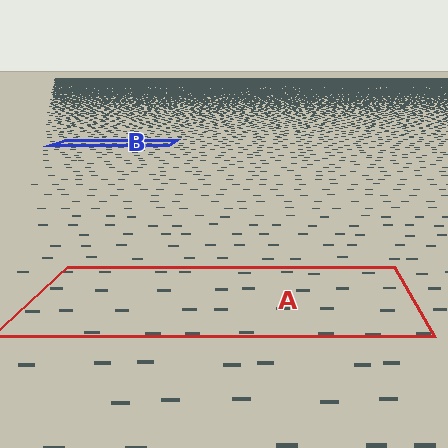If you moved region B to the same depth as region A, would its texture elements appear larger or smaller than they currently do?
They would appear larger. At a closer depth, the same texture elements are projected at a bigger on-screen size.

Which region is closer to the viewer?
Region A is closer. The texture elements there are larger and more spread out.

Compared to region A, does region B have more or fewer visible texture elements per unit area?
Region B has more texture elements per unit area — they are packed more densely because it is farther away.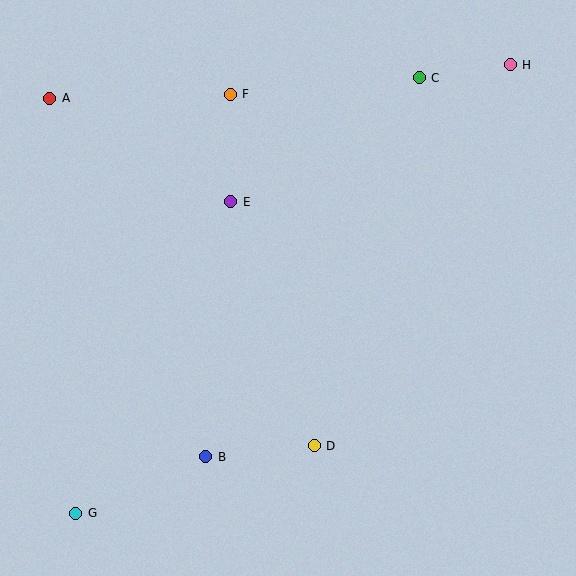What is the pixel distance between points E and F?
The distance between E and F is 108 pixels.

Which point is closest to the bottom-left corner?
Point G is closest to the bottom-left corner.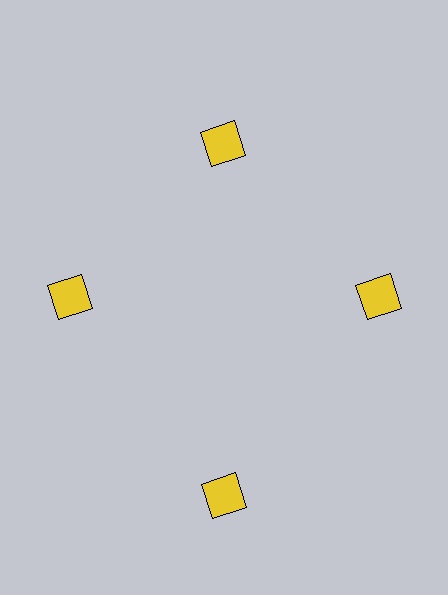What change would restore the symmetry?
The symmetry would be restored by moving it inward, back onto the ring so that all 4 squares sit at equal angles and equal distance from the center.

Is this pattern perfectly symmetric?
No. The 4 yellow squares are arranged in a ring, but one element near the 6 o'clock position is pushed outward from the center, breaking the 4-fold rotational symmetry.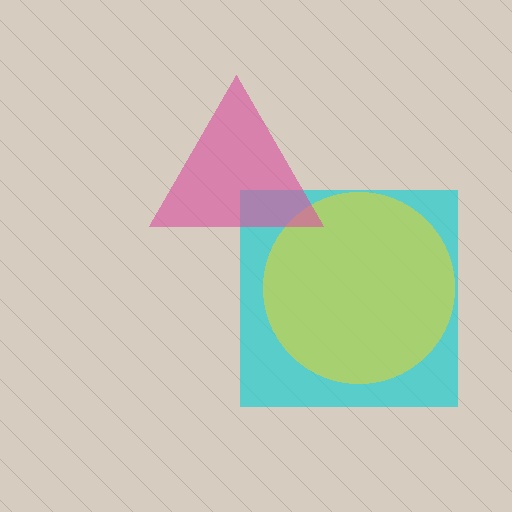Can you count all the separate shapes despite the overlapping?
Yes, there are 3 separate shapes.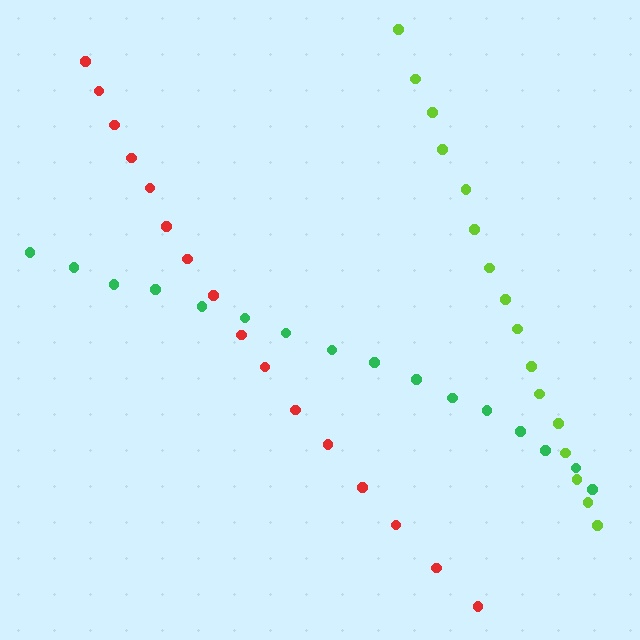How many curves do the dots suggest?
There are 3 distinct paths.